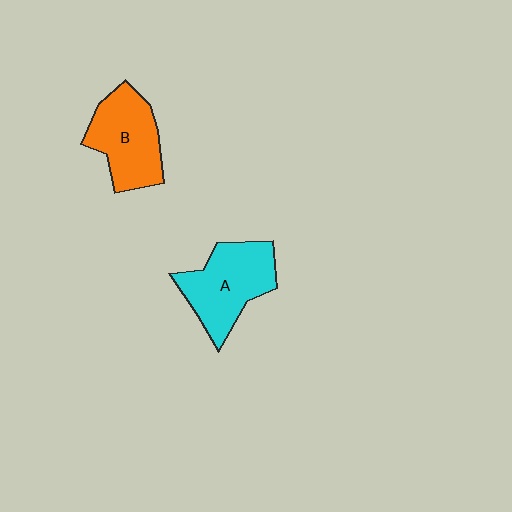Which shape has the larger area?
Shape A (cyan).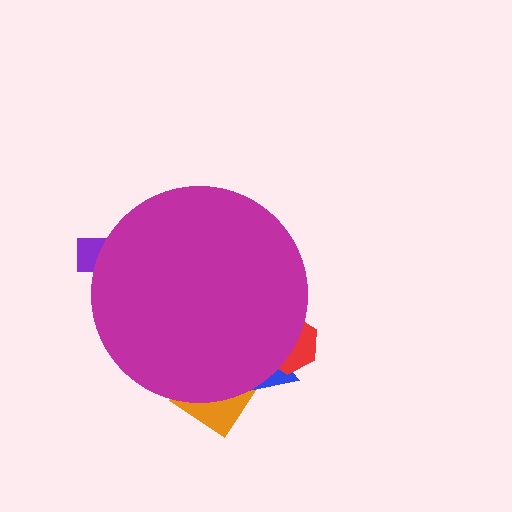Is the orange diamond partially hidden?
Yes, the orange diamond is partially hidden behind the magenta circle.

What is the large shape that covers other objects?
A magenta circle.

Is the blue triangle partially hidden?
Yes, the blue triangle is partially hidden behind the magenta circle.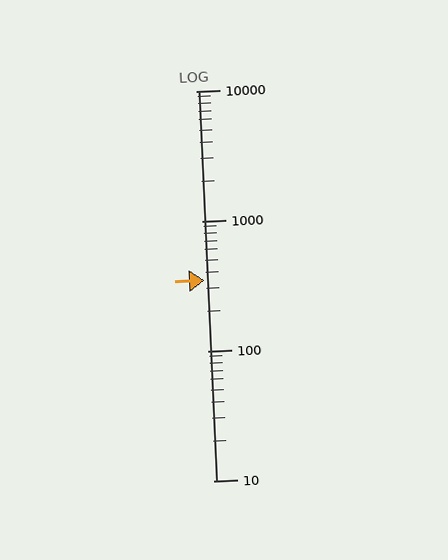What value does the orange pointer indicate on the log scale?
The pointer indicates approximately 350.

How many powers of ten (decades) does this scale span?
The scale spans 3 decades, from 10 to 10000.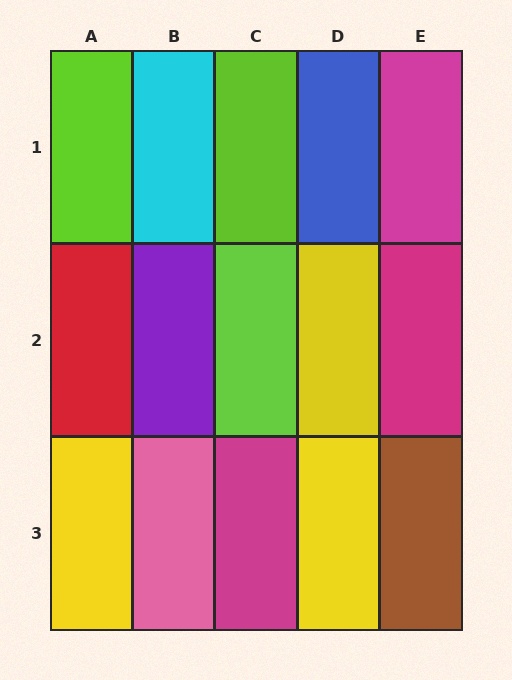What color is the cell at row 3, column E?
Brown.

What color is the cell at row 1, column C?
Lime.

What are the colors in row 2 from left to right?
Red, purple, lime, yellow, magenta.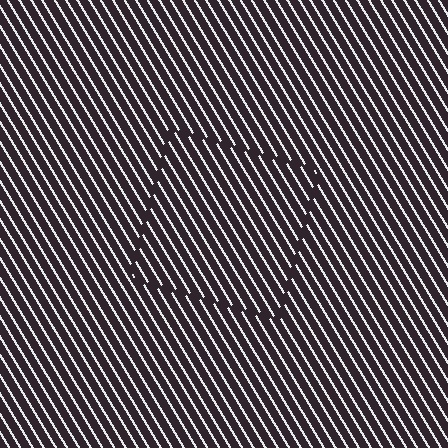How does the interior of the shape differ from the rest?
The interior of the shape contains the same grating, shifted by half a period — the contour is defined by the phase discontinuity where line-ends from the inner and outer gratings abut.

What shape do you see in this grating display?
An illusory square. The interior of the shape contains the same grating, shifted by half a period — the contour is defined by the phase discontinuity where line-ends from the inner and outer gratings abut.